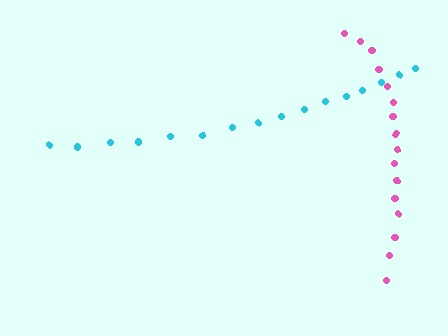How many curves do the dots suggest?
There are 2 distinct paths.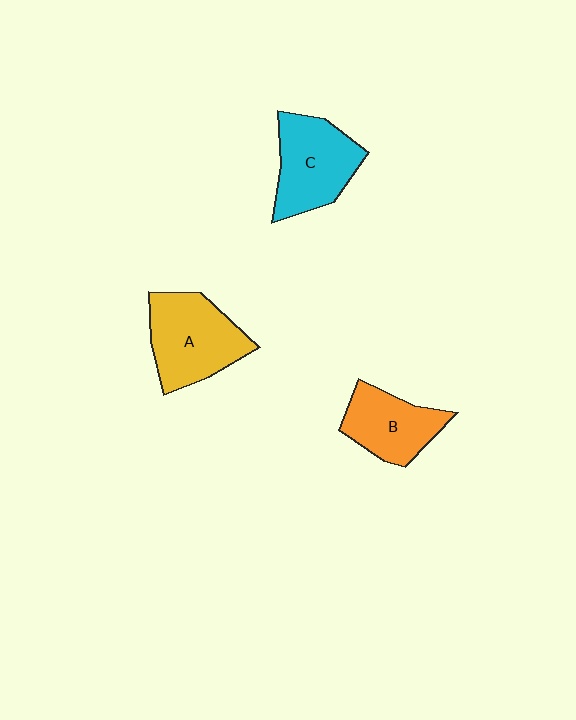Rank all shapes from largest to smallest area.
From largest to smallest: A (yellow), C (cyan), B (orange).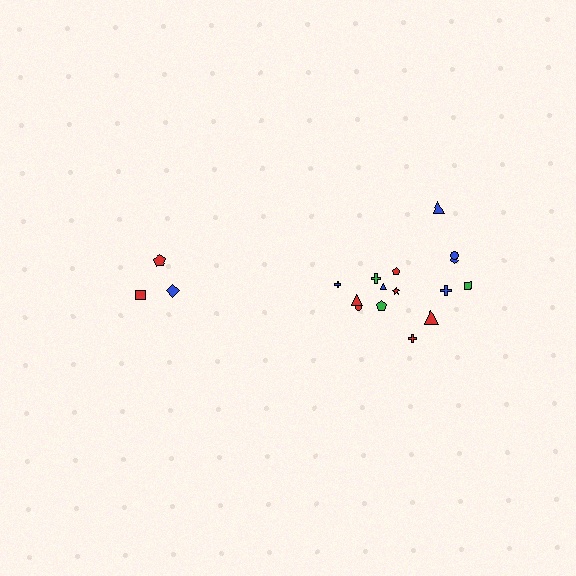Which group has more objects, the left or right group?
The right group.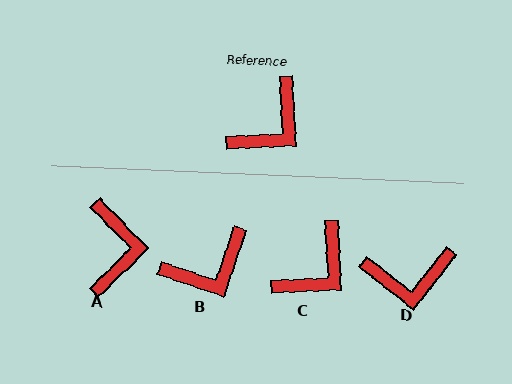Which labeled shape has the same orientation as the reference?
C.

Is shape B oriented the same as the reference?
No, it is off by about 22 degrees.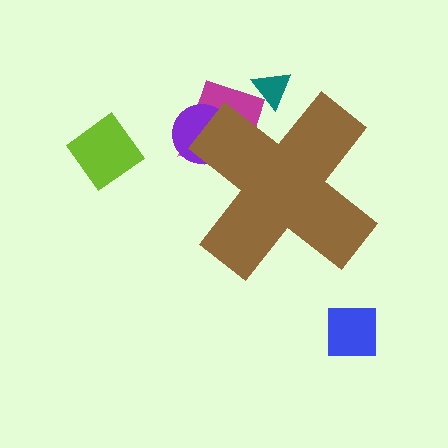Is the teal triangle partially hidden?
Yes, the teal triangle is partially hidden behind the brown cross.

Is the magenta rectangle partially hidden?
Yes, the magenta rectangle is partially hidden behind the brown cross.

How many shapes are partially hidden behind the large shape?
4 shapes are partially hidden.